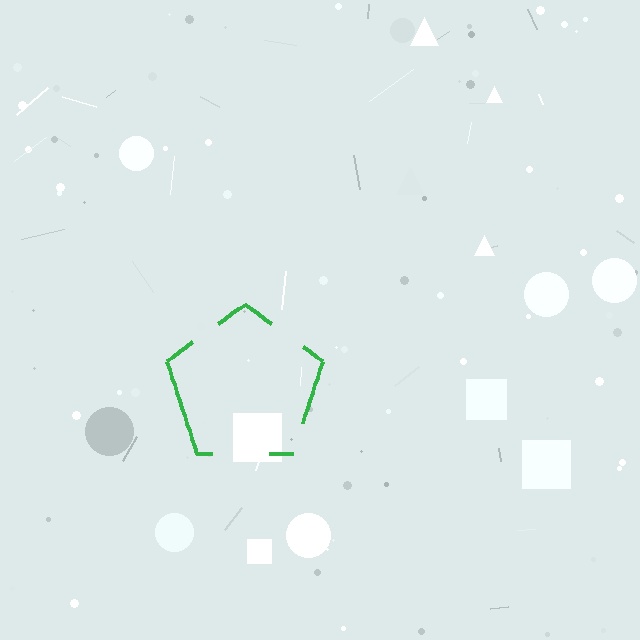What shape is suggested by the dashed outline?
The dashed outline suggests a pentagon.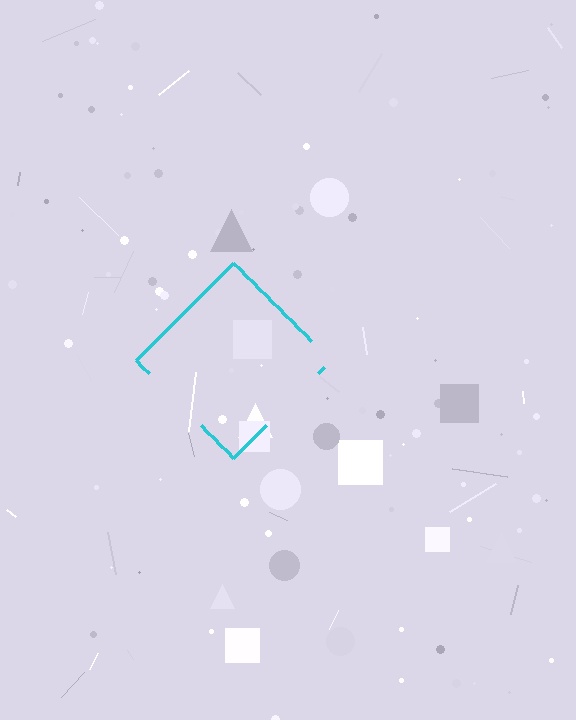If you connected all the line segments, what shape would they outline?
They would outline a diamond.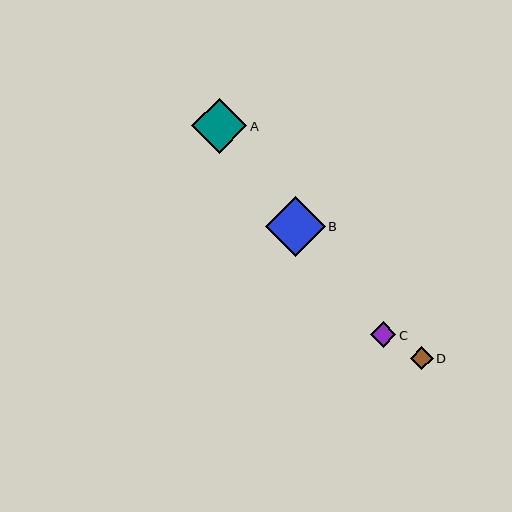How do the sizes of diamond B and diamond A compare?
Diamond B and diamond A are approximately the same size.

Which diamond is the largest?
Diamond B is the largest with a size of approximately 60 pixels.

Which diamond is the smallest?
Diamond D is the smallest with a size of approximately 23 pixels.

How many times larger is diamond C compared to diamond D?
Diamond C is approximately 1.1 times the size of diamond D.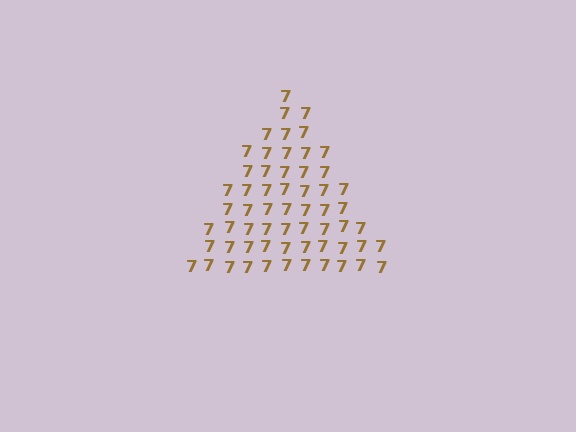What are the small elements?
The small elements are digit 7's.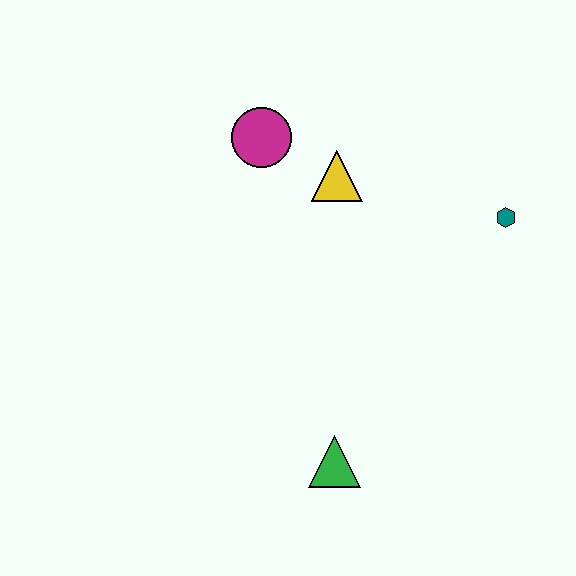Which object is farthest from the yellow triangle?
The green triangle is farthest from the yellow triangle.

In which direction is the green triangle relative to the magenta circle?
The green triangle is below the magenta circle.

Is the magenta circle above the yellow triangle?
Yes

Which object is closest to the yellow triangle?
The magenta circle is closest to the yellow triangle.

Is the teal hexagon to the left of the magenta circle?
No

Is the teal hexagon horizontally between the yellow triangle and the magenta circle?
No